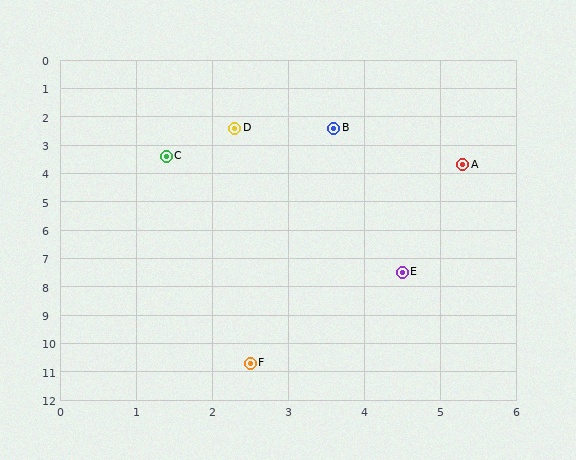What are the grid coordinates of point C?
Point C is at approximately (1.4, 3.4).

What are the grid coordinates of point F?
Point F is at approximately (2.5, 10.7).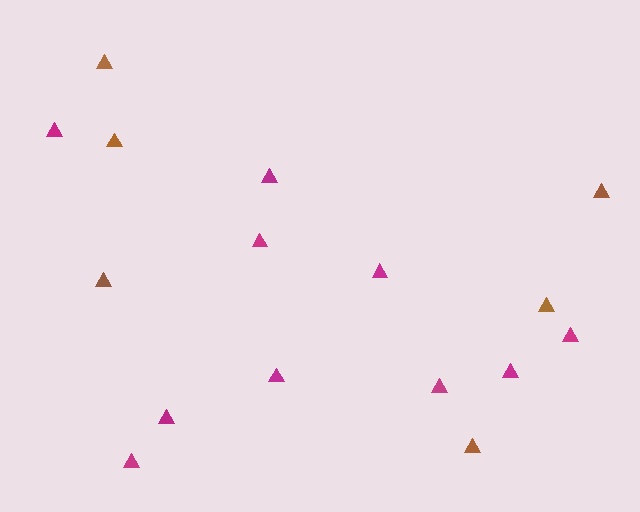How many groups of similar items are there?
There are 2 groups: one group of brown triangles (6) and one group of magenta triangles (10).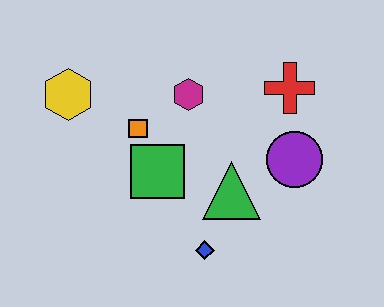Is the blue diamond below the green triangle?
Yes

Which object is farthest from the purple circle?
The yellow hexagon is farthest from the purple circle.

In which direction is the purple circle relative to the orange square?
The purple circle is to the right of the orange square.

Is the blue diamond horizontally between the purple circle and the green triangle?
No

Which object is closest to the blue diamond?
The green triangle is closest to the blue diamond.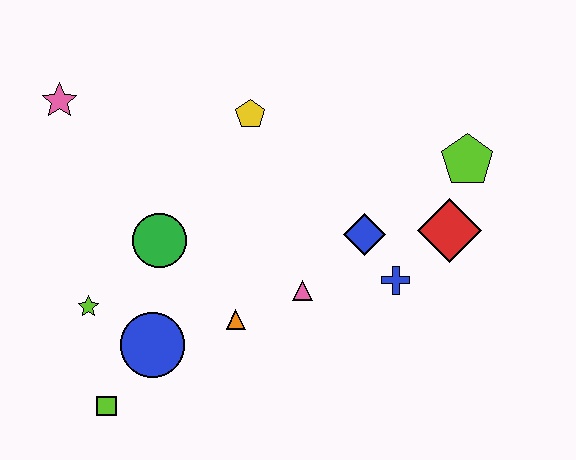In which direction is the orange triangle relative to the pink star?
The orange triangle is below the pink star.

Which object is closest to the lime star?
The blue circle is closest to the lime star.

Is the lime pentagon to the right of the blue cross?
Yes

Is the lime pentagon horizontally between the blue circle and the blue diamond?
No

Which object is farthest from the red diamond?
The pink star is farthest from the red diamond.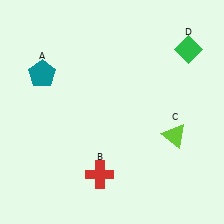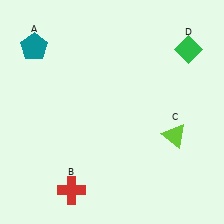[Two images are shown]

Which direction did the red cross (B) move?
The red cross (B) moved left.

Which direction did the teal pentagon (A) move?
The teal pentagon (A) moved up.